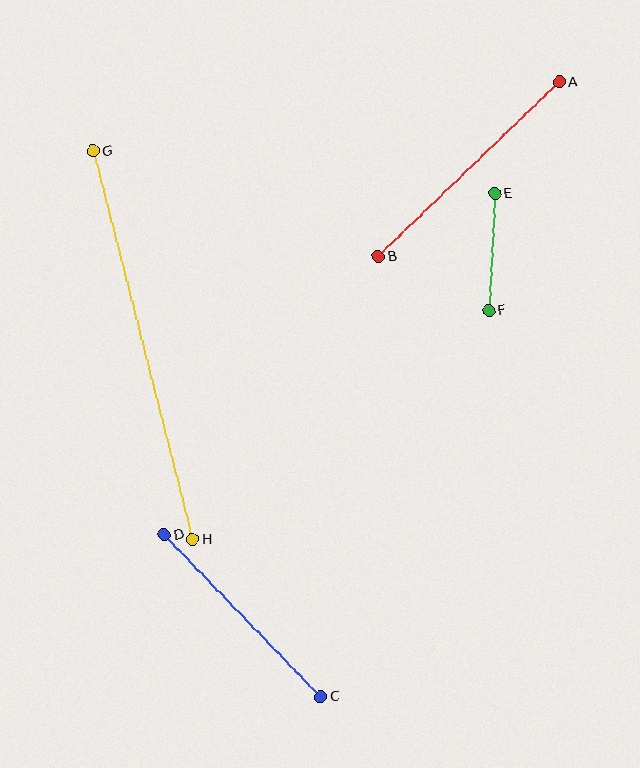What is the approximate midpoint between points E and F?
The midpoint is at approximately (492, 252) pixels.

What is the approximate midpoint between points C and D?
The midpoint is at approximately (243, 616) pixels.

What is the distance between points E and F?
The distance is approximately 117 pixels.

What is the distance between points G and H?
The distance is approximately 401 pixels.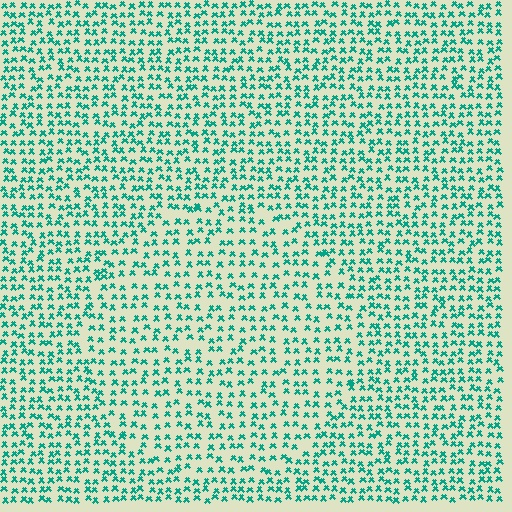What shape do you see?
I see a circle.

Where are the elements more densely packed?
The elements are more densely packed outside the circle boundary.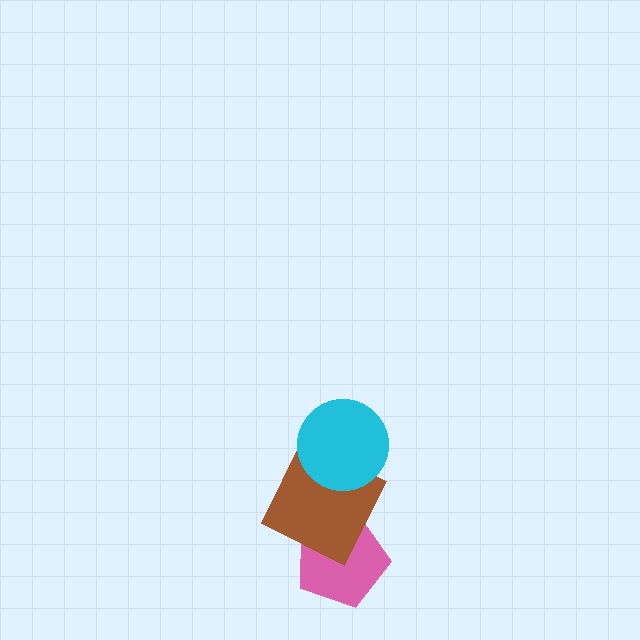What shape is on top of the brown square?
The cyan circle is on top of the brown square.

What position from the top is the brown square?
The brown square is 2nd from the top.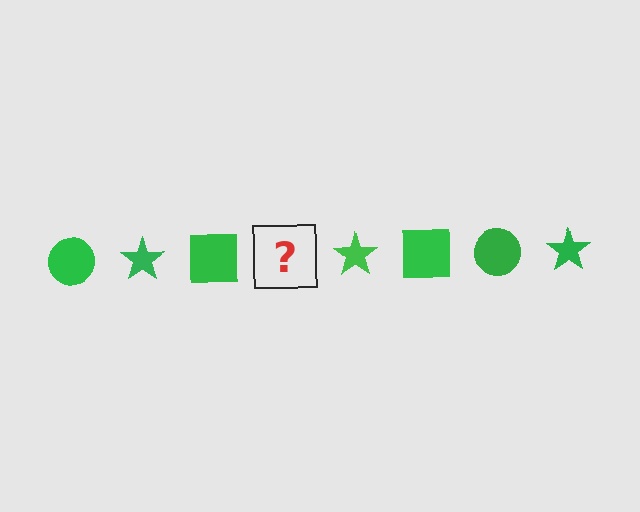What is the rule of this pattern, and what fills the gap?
The rule is that the pattern cycles through circle, star, square shapes in green. The gap should be filled with a green circle.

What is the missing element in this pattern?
The missing element is a green circle.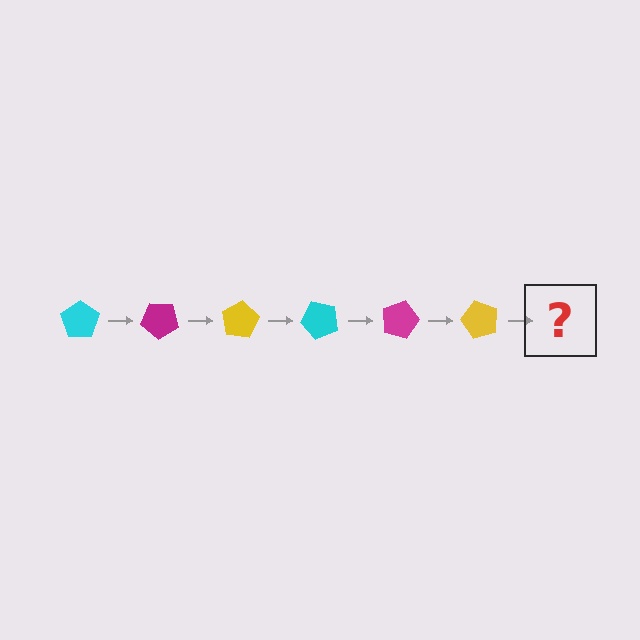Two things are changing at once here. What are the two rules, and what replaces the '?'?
The two rules are that it rotates 40 degrees each step and the color cycles through cyan, magenta, and yellow. The '?' should be a cyan pentagon, rotated 240 degrees from the start.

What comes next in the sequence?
The next element should be a cyan pentagon, rotated 240 degrees from the start.